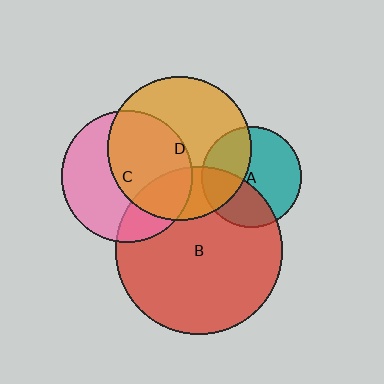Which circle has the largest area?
Circle B (red).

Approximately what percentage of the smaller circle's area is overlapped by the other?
Approximately 35%.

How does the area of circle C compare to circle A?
Approximately 1.7 times.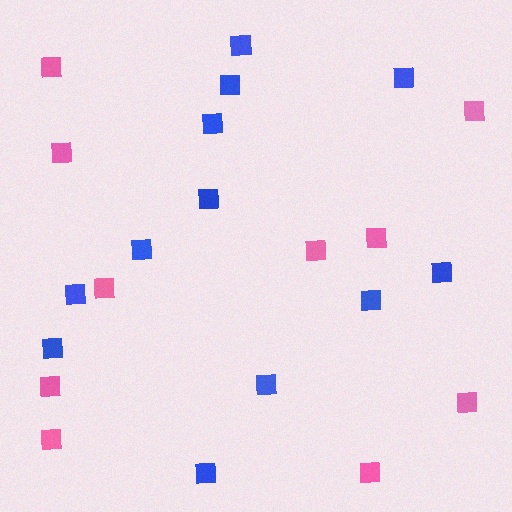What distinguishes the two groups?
There are 2 groups: one group of blue squares (12) and one group of pink squares (10).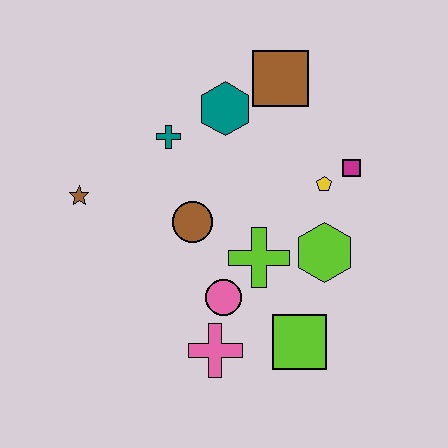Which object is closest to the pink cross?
The pink circle is closest to the pink cross.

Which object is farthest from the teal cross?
The lime square is farthest from the teal cross.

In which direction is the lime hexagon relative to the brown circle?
The lime hexagon is to the right of the brown circle.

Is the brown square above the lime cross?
Yes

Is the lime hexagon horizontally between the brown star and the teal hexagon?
No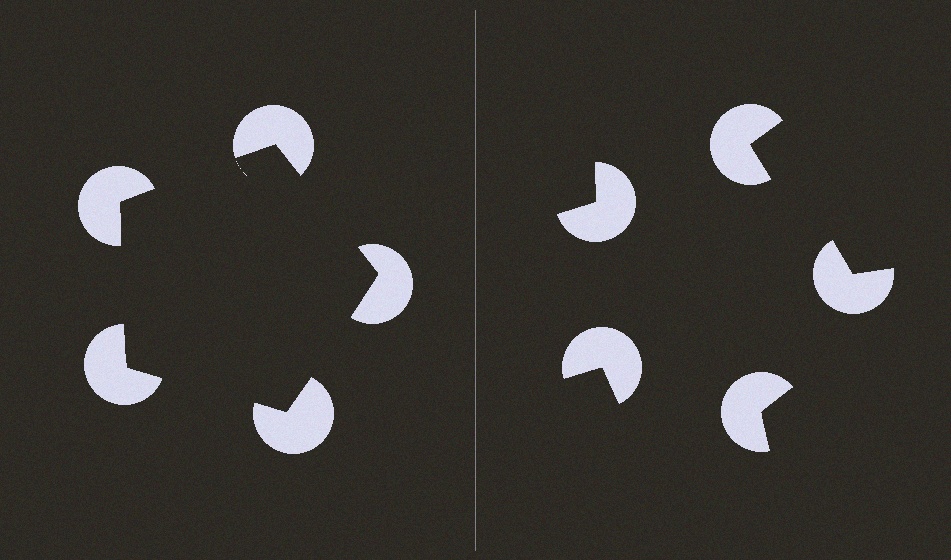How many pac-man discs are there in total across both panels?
10 — 5 on each side.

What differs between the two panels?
The pac-man discs are positioned identically on both sides; only the wedge orientations differ. On the left they align to a pentagon; on the right they are misaligned.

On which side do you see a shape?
An illusory pentagon appears on the left side. On the right side the wedge cuts are rotated, so no coherent shape forms.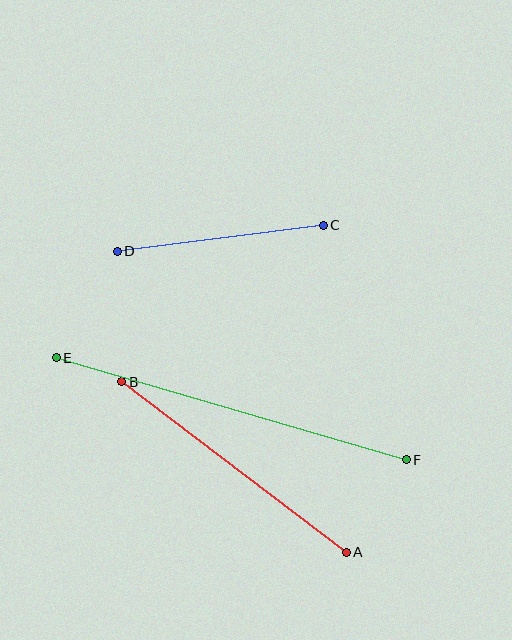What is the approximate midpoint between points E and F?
The midpoint is at approximately (231, 409) pixels.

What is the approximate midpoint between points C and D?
The midpoint is at approximately (220, 238) pixels.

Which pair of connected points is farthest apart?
Points E and F are farthest apart.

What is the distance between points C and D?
The distance is approximately 208 pixels.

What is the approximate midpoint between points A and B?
The midpoint is at approximately (234, 467) pixels.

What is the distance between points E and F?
The distance is approximately 364 pixels.